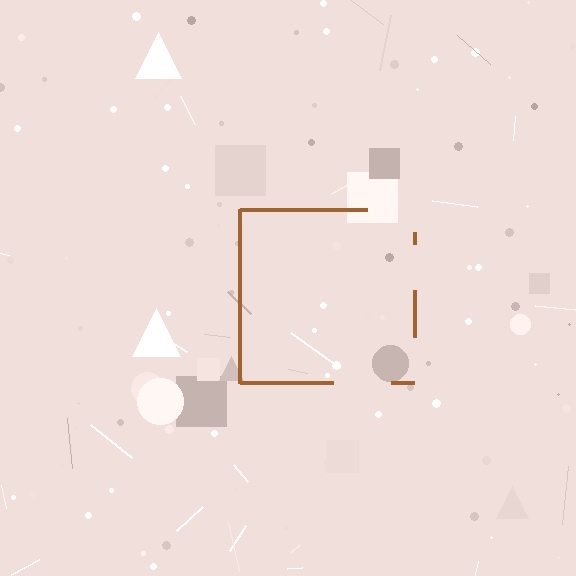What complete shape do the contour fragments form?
The contour fragments form a square.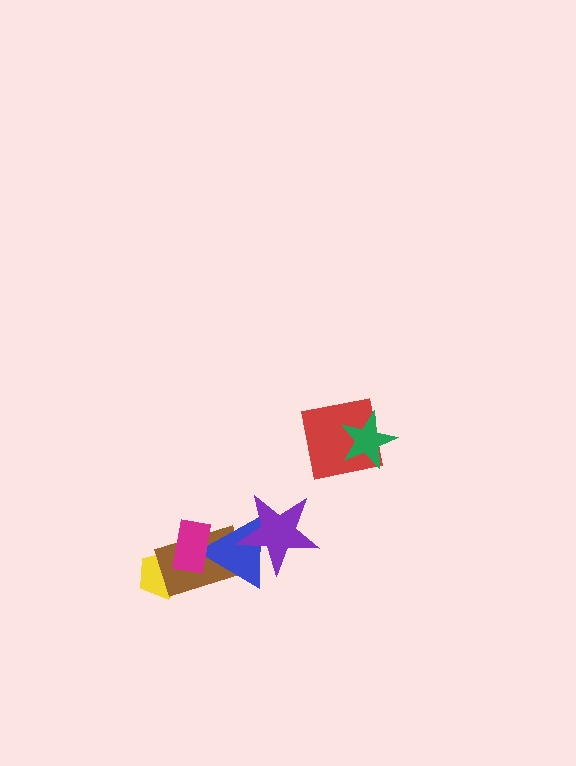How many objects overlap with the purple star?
1 object overlaps with the purple star.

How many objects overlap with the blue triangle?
3 objects overlap with the blue triangle.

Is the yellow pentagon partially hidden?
Yes, it is partially covered by another shape.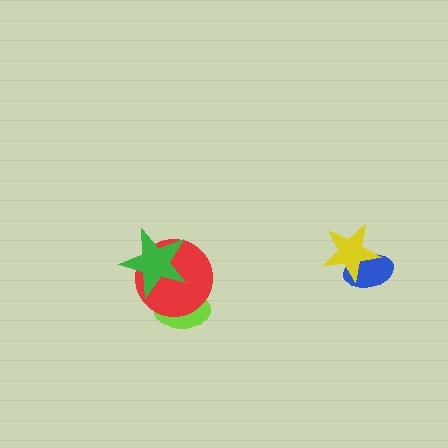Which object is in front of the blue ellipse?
The yellow star is in front of the blue ellipse.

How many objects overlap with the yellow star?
1 object overlaps with the yellow star.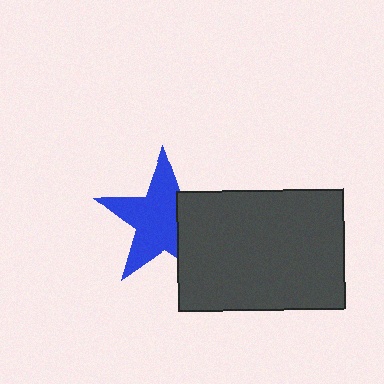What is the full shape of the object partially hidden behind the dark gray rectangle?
The partially hidden object is a blue star.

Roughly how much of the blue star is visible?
Most of it is visible (roughly 67%).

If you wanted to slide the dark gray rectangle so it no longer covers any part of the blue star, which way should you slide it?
Slide it right — that is the most direct way to separate the two shapes.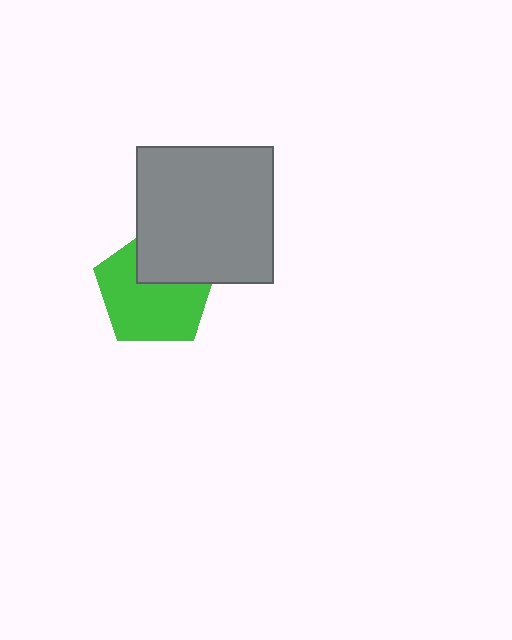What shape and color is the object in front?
The object in front is a gray square.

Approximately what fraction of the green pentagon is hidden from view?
Roughly 33% of the green pentagon is hidden behind the gray square.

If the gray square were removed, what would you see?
You would see the complete green pentagon.